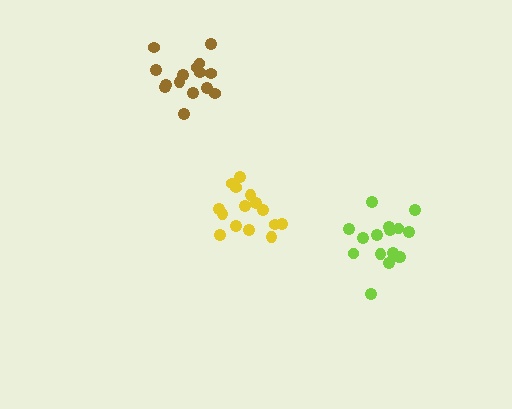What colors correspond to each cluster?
The clusters are colored: lime, yellow, brown.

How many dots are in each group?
Group 1: 16 dots, Group 2: 15 dots, Group 3: 15 dots (46 total).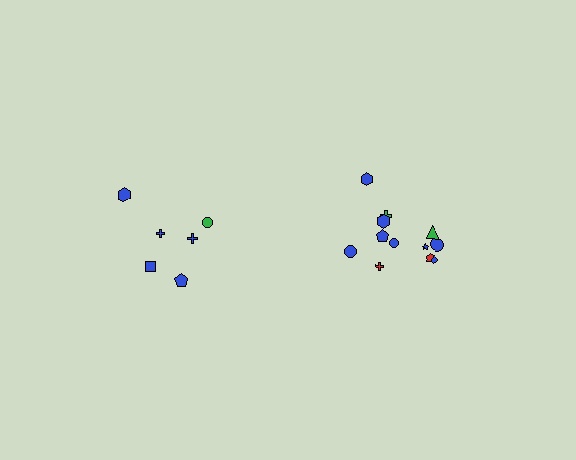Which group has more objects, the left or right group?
The right group.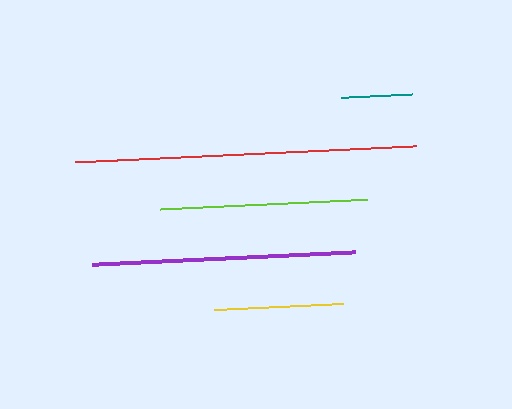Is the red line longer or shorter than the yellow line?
The red line is longer than the yellow line.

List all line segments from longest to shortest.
From longest to shortest: red, purple, lime, yellow, teal.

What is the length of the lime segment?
The lime segment is approximately 207 pixels long.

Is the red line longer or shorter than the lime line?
The red line is longer than the lime line.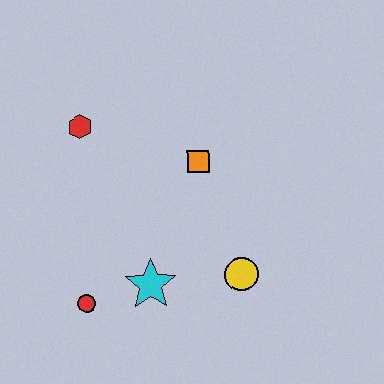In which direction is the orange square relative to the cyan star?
The orange square is above the cyan star.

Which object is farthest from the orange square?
The red circle is farthest from the orange square.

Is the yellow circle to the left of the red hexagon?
No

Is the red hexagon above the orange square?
Yes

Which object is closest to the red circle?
The cyan star is closest to the red circle.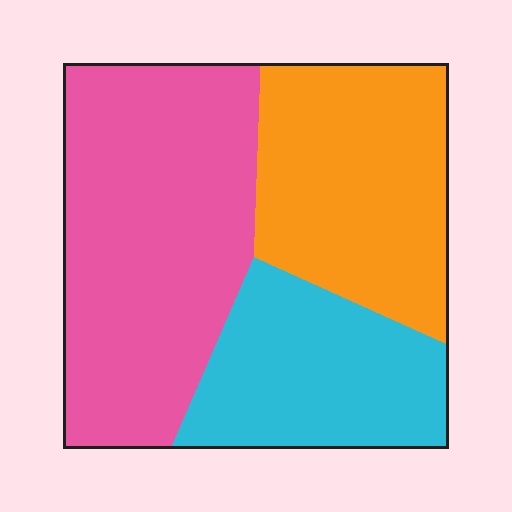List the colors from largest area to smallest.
From largest to smallest: pink, orange, cyan.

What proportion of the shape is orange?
Orange covers 31% of the shape.